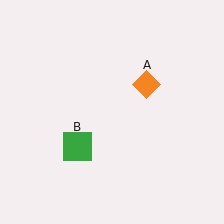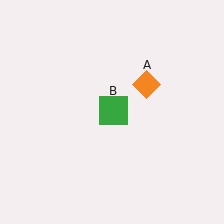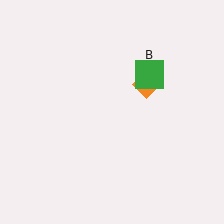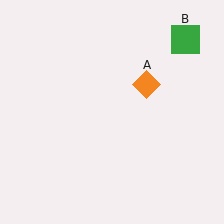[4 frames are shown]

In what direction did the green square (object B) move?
The green square (object B) moved up and to the right.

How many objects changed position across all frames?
1 object changed position: green square (object B).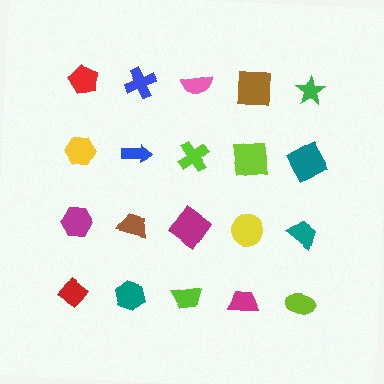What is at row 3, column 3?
A magenta diamond.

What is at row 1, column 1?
A red pentagon.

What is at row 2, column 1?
A yellow hexagon.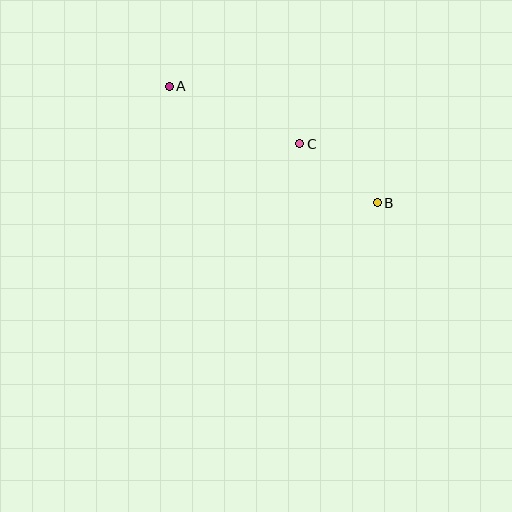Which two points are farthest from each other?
Points A and B are farthest from each other.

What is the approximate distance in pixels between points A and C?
The distance between A and C is approximately 143 pixels.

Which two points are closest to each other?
Points B and C are closest to each other.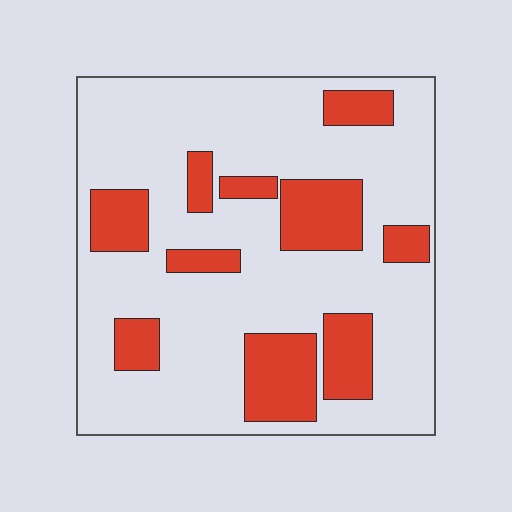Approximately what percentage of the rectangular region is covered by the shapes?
Approximately 25%.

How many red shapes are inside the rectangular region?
10.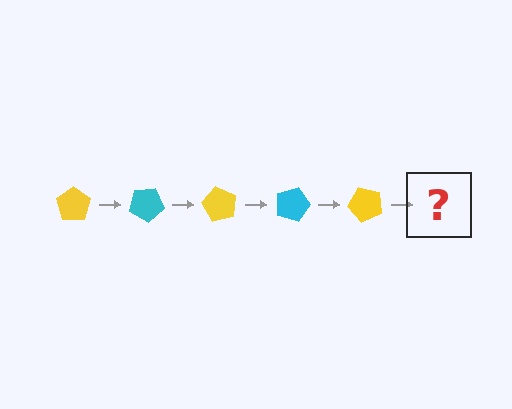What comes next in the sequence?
The next element should be a cyan pentagon, rotated 150 degrees from the start.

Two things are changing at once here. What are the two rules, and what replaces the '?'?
The two rules are that it rotates 30 degrees each step and the color cycles through yellow and cyan. The '?' should be a cyan pentagon, rotated 150 degrees from the start.